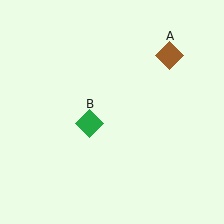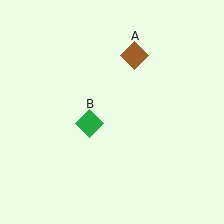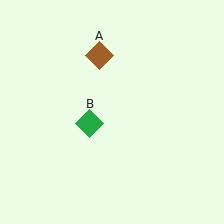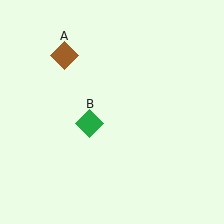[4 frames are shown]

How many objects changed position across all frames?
1 object changed position: brown diamond (object A).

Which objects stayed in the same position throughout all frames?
Green diamond (object B) remained stationary.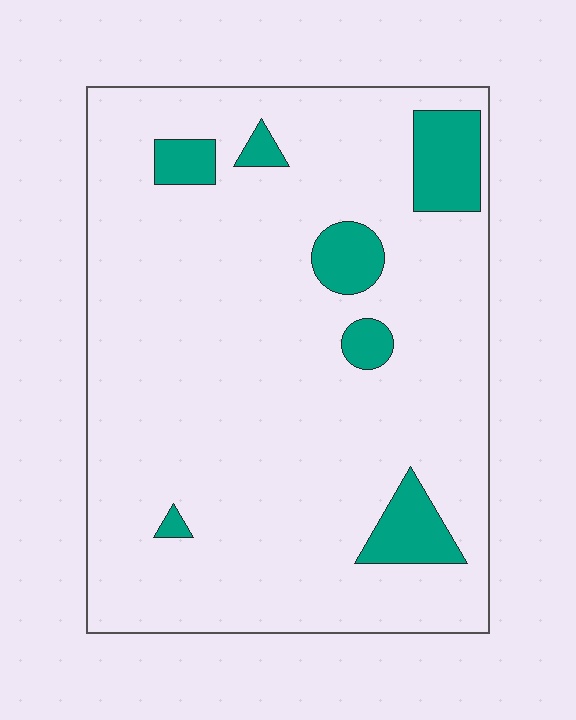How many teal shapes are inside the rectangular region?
7.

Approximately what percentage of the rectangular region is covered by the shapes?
Approximately 10%.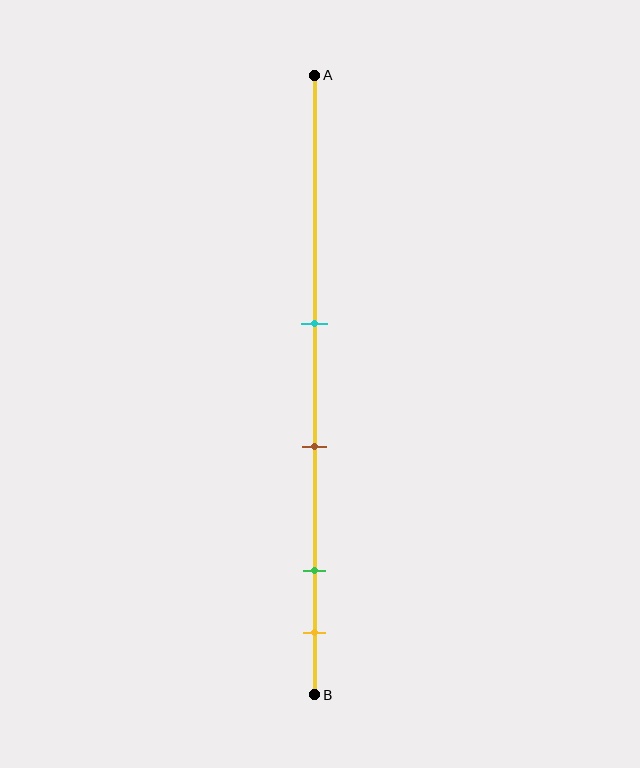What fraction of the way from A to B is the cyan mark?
The cyan mark is approximately 40% (0.4) of the way from A to B.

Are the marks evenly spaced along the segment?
No, the marks are not evenly spaced.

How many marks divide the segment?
There are 4 marks dividing the segment.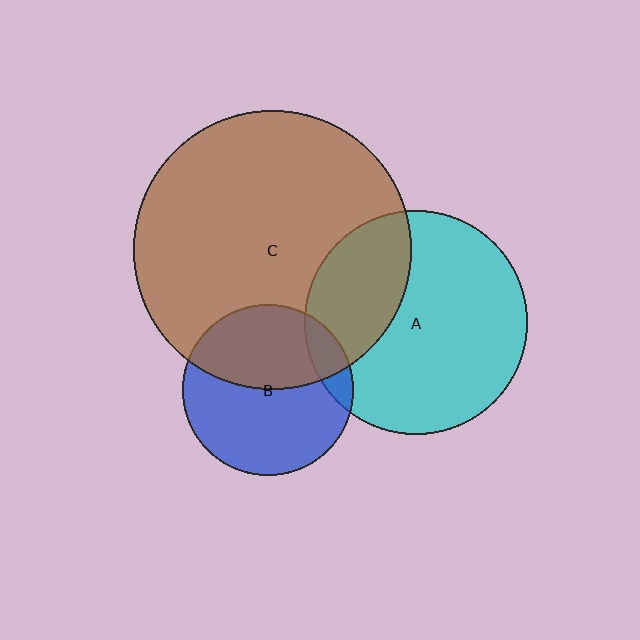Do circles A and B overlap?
Yes.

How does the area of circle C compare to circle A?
Approximately 1.6 times.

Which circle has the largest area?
Circle C (brown).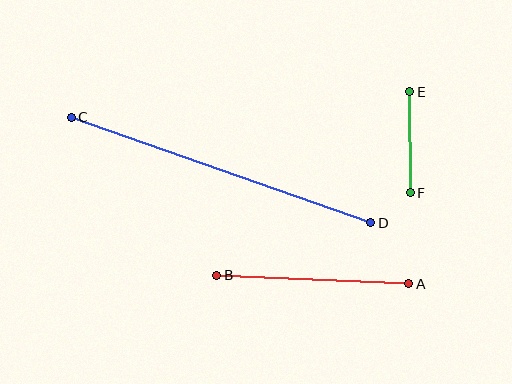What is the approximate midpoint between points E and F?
The midpoint is at approximately (410, 142) pixels.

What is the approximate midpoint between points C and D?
The midpoint is at approximately (221, 170) pixels.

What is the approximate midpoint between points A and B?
The midpoint is at approximately (313, 279) pixels.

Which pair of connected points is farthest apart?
Points C and D are farthest apart.